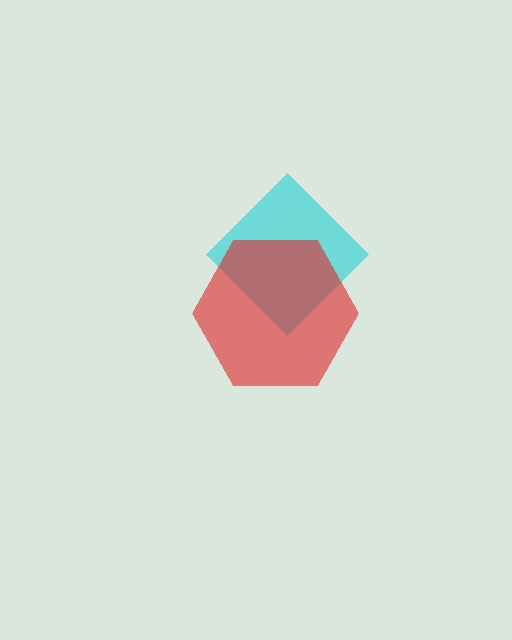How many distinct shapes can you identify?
There are 2 distinct shapes: a cyan diamond, a red hexagon.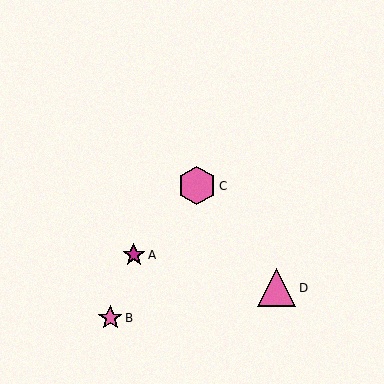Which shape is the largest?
The pink hexagon (labeled C) is the largest.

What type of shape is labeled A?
Shape A is a magenta star.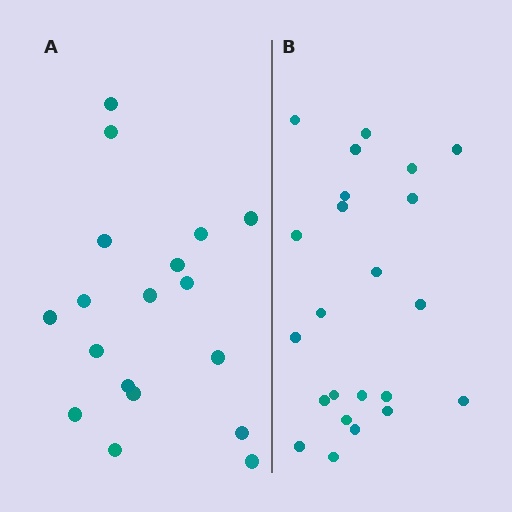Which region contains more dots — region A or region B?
Region B (the right region) has more dots.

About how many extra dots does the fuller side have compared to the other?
Region B has about 5 more dots than region A.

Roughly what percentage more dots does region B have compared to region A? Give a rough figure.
About 30% more.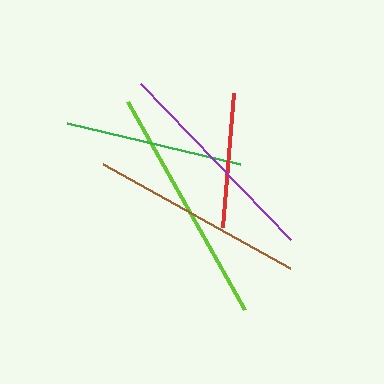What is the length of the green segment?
The green segment is approximately 178 pixels long.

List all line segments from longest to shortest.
From longest to shortest: lime, purple, brown, green, red.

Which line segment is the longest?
The lime line is the longest at approximately 239 pixels.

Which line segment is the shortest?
The red line is the shortest at approximately 134 pixels.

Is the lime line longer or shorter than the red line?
The lime line is longer than the red line.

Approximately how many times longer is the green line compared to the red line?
The green line is approximately 1.3 times the length of the red line.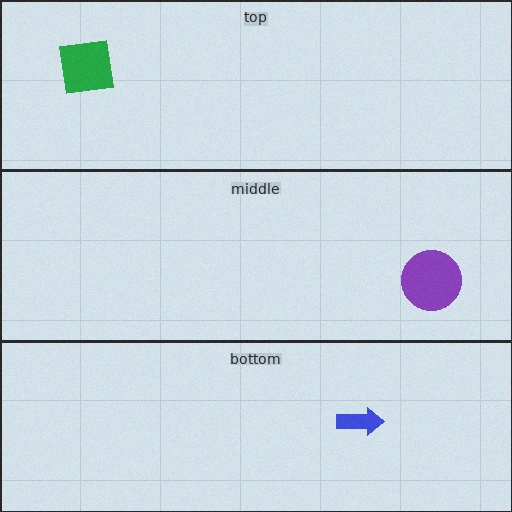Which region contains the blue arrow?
The bottom region.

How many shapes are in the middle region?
1.